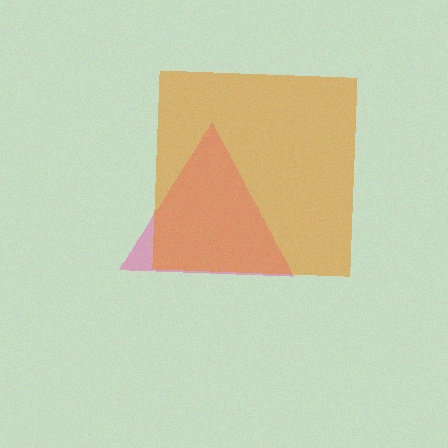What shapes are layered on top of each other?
The layered shapes are: a pink triangle, an orange square.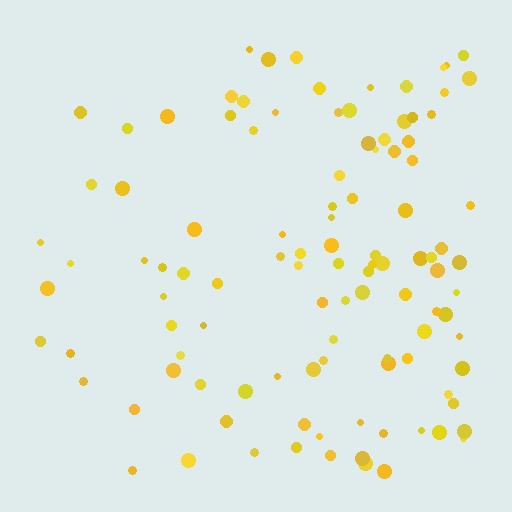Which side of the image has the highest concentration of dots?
The right.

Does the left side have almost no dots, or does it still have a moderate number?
Still a moderate number, just noticeably fewer than the right.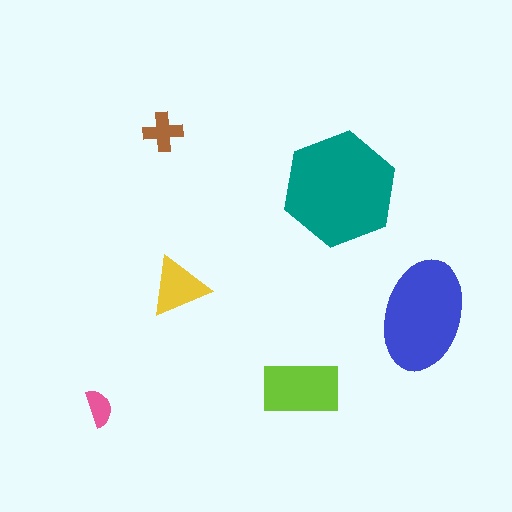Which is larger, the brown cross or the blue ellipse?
The blue ellipse.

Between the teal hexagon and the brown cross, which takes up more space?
The teal hexagon.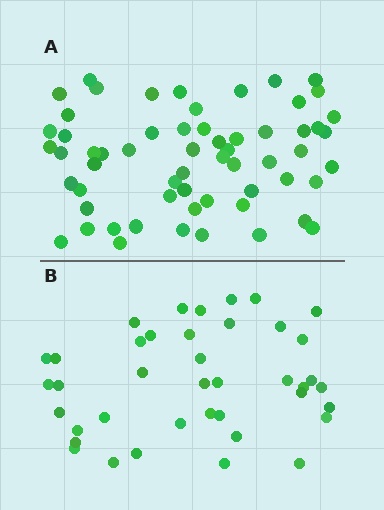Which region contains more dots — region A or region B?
Region A (the top region) has more dots.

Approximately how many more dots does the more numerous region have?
Region A has approximately 20 more dots than region B.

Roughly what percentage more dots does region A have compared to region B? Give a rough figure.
About 50% more.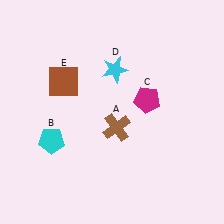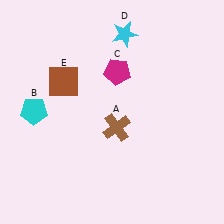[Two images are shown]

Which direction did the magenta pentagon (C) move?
The magenta pentagon (C) moved left.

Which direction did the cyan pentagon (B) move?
The cyan pentagon (B) moved up.